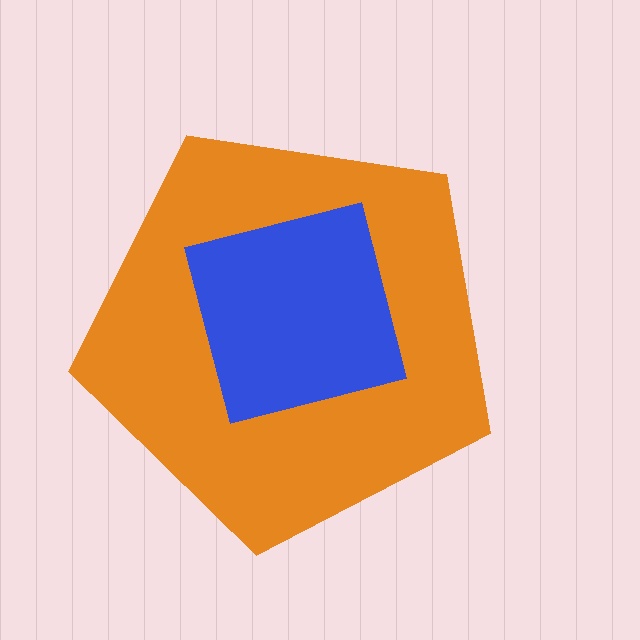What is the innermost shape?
The blue square.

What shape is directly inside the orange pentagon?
The blue square.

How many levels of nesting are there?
2.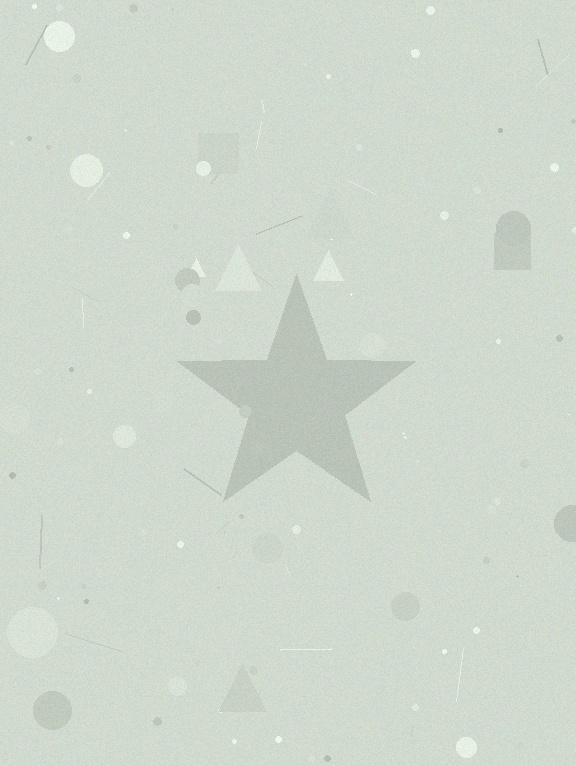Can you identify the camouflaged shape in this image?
The camouflaged shape is a star.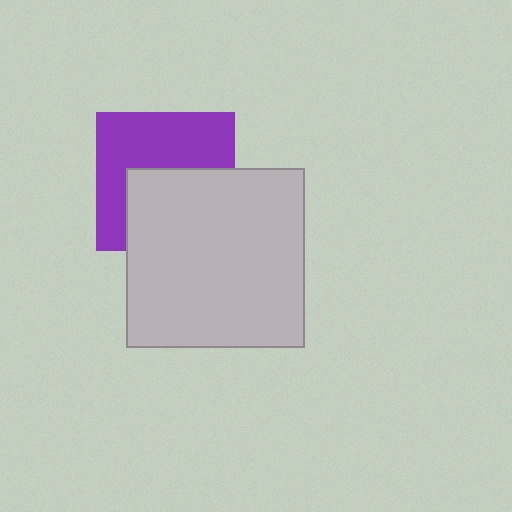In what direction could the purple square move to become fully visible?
The purple square could move up. That would shift it out from behind the light gray square entirely.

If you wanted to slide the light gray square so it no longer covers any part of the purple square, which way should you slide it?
Slide it down — that is the most direct way to separate the two shapes.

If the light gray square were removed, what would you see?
You would see the complete purple square.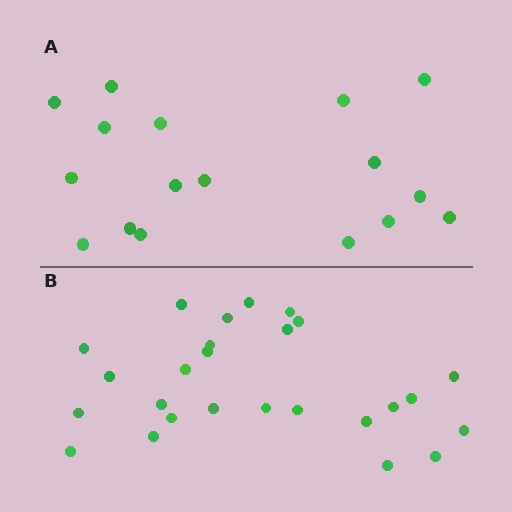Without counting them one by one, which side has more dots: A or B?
Region B (the bottom region) has more dots.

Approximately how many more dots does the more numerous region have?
Region B has roughly 8 or so more dots than region A.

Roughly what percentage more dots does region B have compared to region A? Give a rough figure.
About 55% more.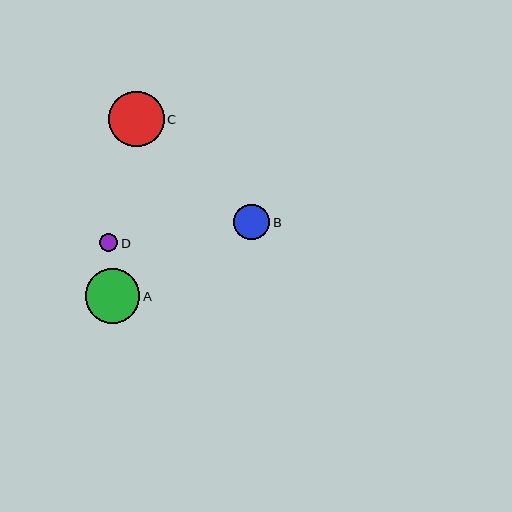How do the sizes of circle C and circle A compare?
Circle C and circle A are approximately the same size.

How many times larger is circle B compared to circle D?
Circle B is approximately 2.0 times the size of circle D.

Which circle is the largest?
Circle C is the largest with a size of approximately 56 pixels.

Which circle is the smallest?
Circle D is the smallest with a size of approximately 18 pixels.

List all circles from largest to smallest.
From largest to smallest: C, A, B, D.